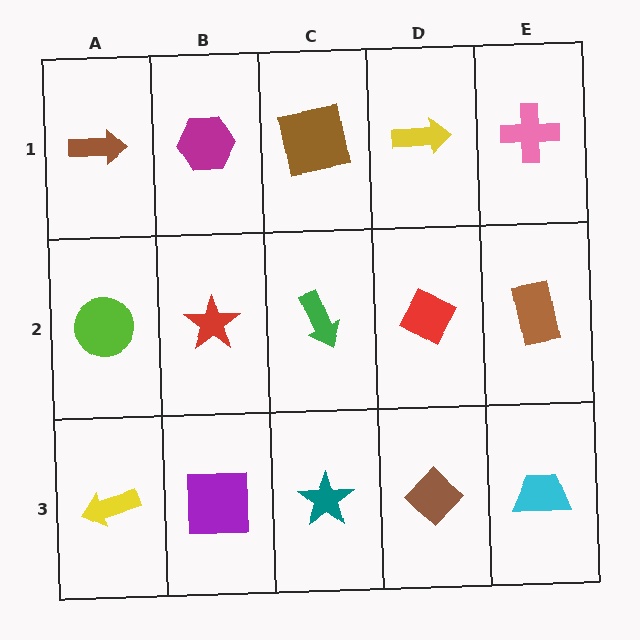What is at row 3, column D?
A brown diamond.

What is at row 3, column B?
A purple square.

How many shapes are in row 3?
5 shapes.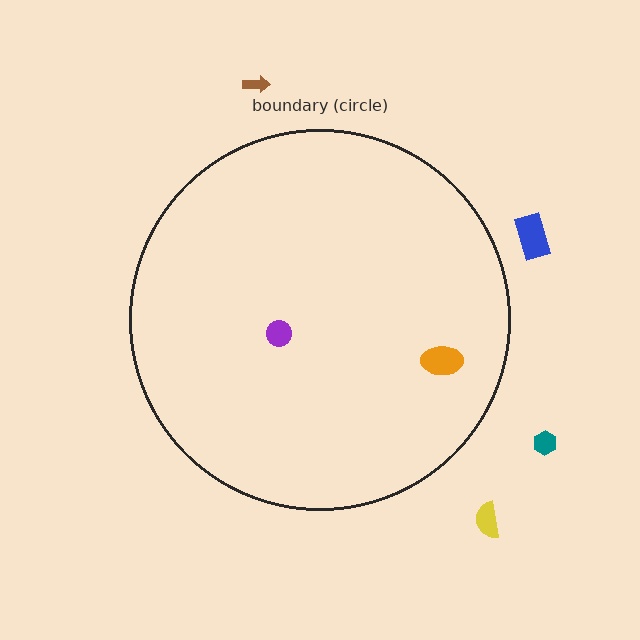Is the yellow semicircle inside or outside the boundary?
Outside.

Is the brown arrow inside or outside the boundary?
Outside.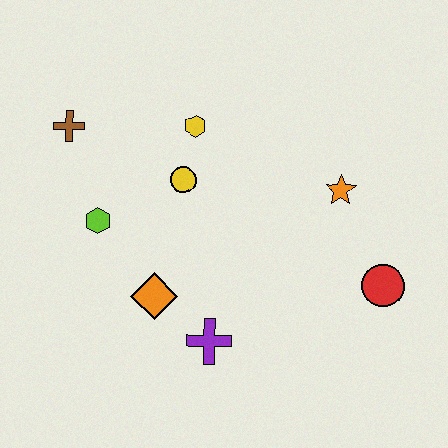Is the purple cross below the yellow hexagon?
Yes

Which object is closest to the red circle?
The orange star is closest to the red circle.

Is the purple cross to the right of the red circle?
No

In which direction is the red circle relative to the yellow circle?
The red circle is to the right of the yellow circle.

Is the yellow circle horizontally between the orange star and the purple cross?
No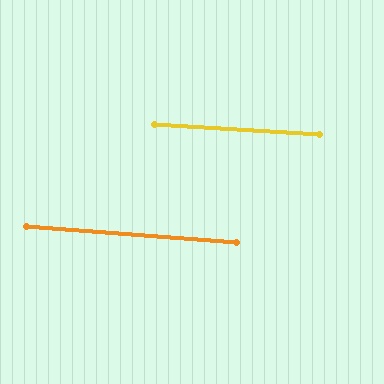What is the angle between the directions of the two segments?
Approximately 1 degree.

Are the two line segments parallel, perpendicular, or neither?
Parallel — their directions differ by only 1.3°.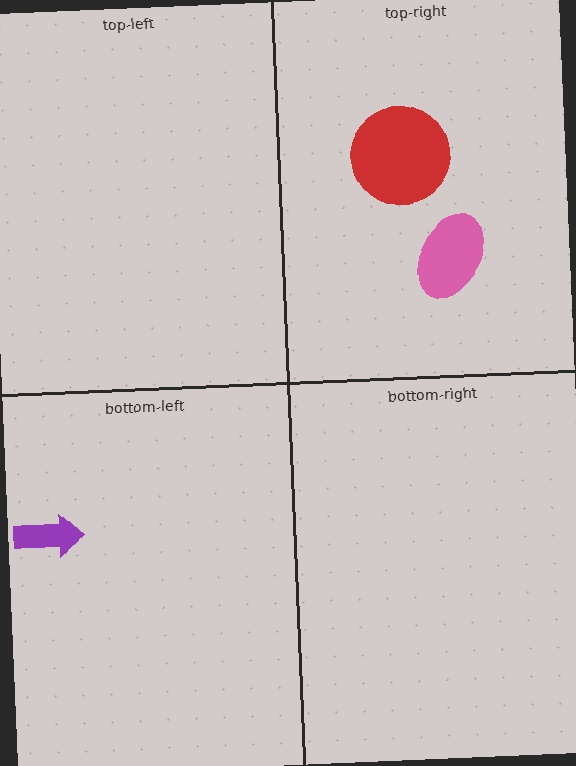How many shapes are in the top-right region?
2.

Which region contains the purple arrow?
The bottom-left region.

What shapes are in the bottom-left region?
The purple arrow.